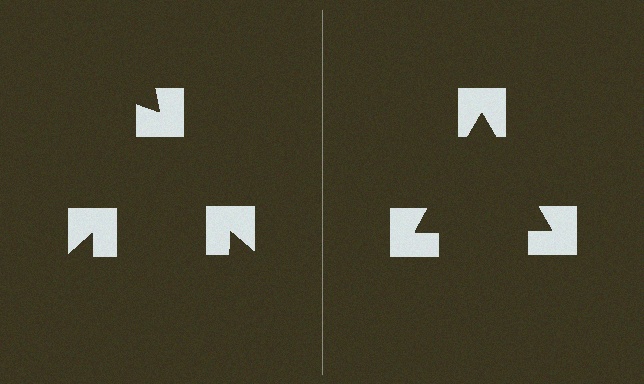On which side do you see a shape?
An illusory triangle appears on the right side. On the left side the wedge cuts are rotated, so no coherent shape forms.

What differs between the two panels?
The notched squares are positioned identically on both sides; only the wedge orientations differ. On the right they align to a triangle; on the left they are misaligned.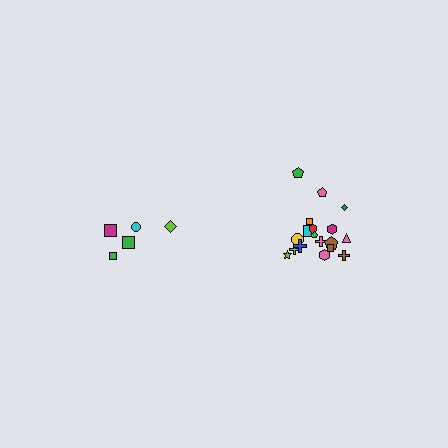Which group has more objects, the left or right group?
The right group.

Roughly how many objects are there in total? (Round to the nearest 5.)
Roughly 25 objects in total.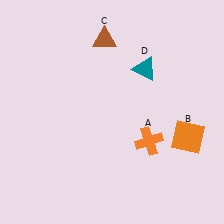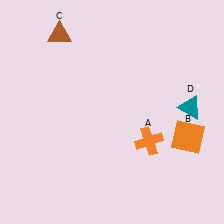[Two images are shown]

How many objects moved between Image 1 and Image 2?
2 objects moved between the two images.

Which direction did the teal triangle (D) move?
The teal triangle (D) moved right.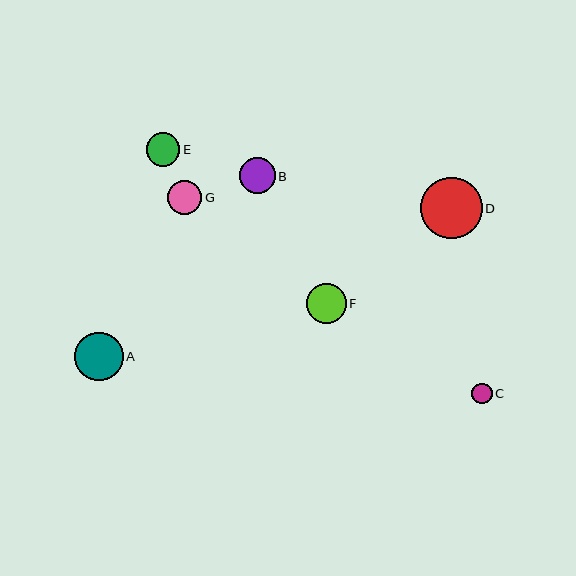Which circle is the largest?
Circle D is the largest with a size of approximately 61 pixels.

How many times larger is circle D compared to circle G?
Circle D is approximately 1.8 times the size of circle G.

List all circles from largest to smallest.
From largest to smallest: D, A, F, B, G, E, C.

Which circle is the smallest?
Circle C is the smallest with a size of approximately 21 pixels.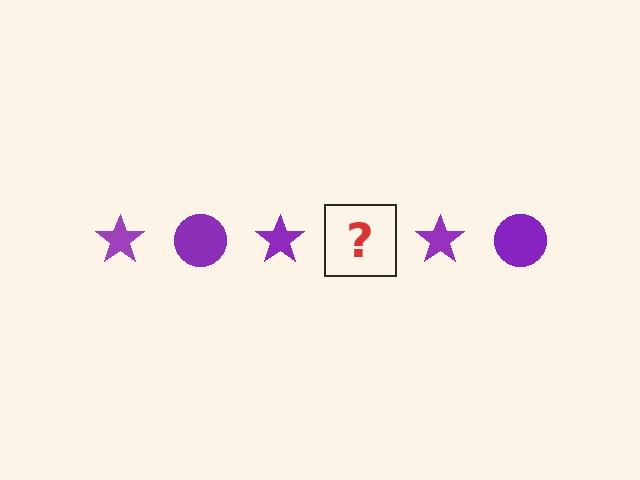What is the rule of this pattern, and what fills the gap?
The rule is that the pattern cycles through star, circle shapes in purple. The gap should be filled with a purple circle.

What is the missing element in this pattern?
The missing element is a purple circle.